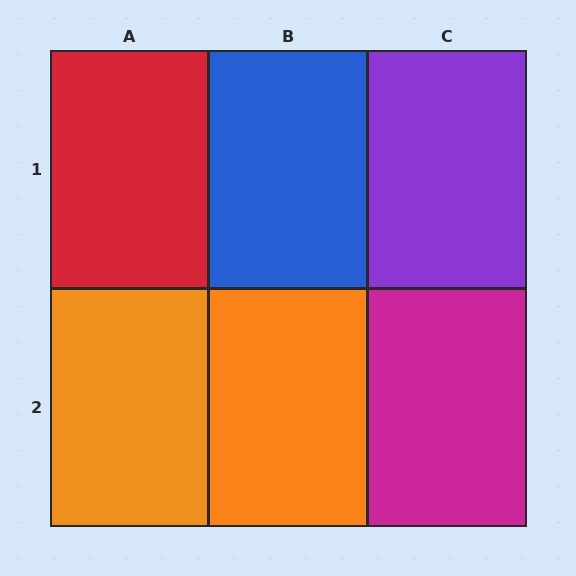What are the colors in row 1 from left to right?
Red, blue, purple.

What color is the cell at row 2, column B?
Orange.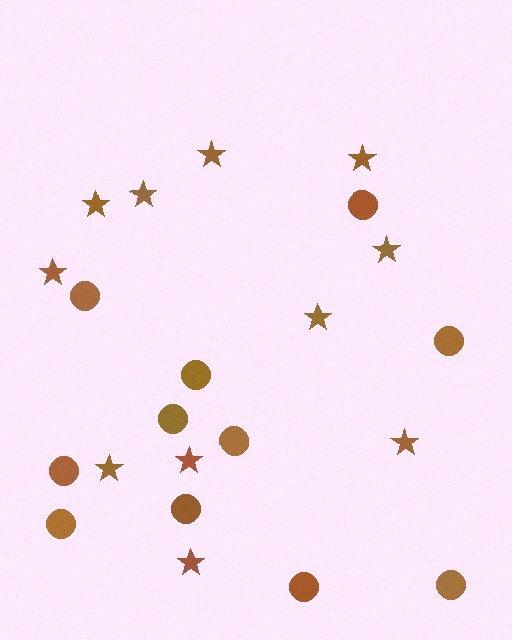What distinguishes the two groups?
There are 2 groups: one group of stars (11) and one group of circles (11).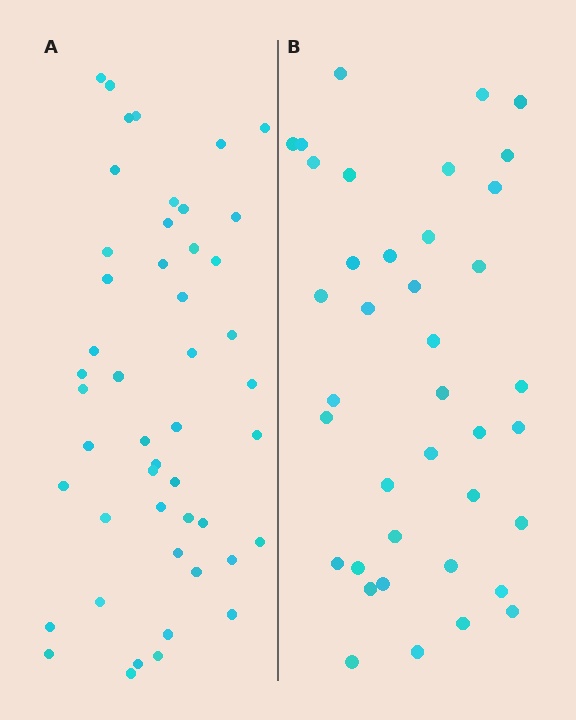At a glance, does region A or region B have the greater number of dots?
Region A (the left region) has more dots.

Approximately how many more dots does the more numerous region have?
Region A has roughly 8 or so more dots than region B.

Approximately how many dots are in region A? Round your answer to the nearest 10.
About 50 dots. (The exact count is 48, which rounds to 50.)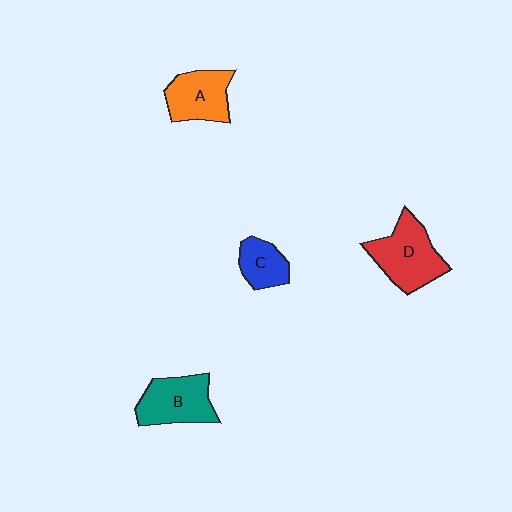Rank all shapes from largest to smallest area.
From largest to smallest: D (red), B (teal), A (orange), C (blue).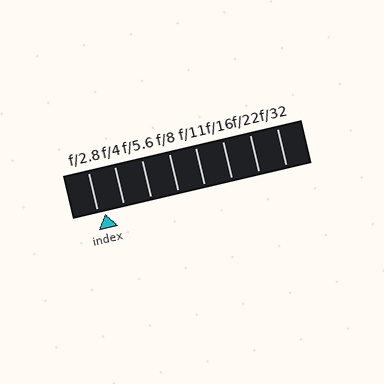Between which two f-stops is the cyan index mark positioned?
The index mark is between f/2.8 and f/4.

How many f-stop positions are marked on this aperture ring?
There are 8 f-stop positions marked.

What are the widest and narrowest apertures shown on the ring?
The widest aperture shown is f/2.8 and the narrowest is f/32.